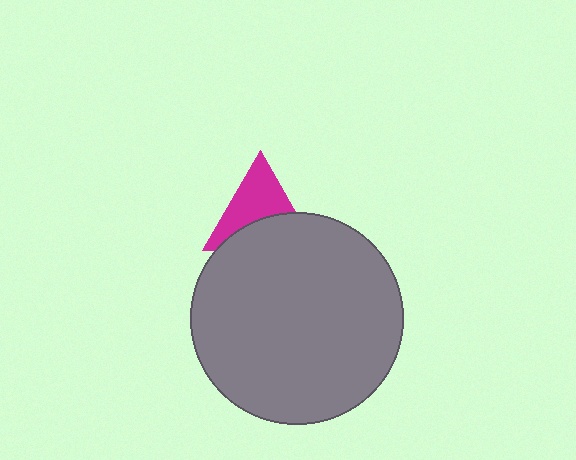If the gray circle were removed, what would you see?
You would see the complete magenta triangle.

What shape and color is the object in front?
The object in front is a gray circle.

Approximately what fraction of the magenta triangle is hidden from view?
Roughly 45% of the magenta triangle is hidden behind the gray circle.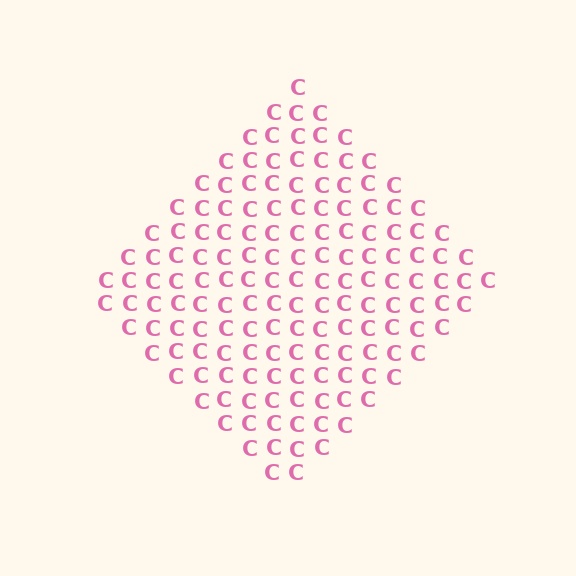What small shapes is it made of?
It is made of small letter C's.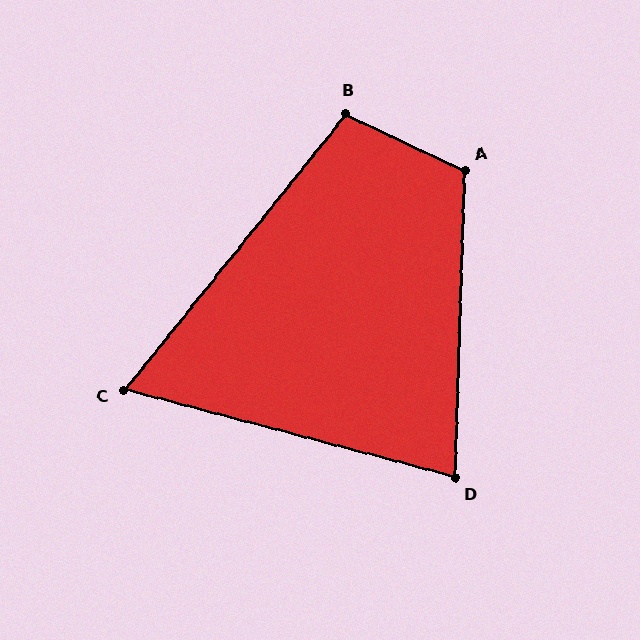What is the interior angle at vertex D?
Approximately 77 degrees (acute).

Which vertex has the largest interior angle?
A, at approximately 114 degrees.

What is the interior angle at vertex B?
Approximately 103 degrees (obtuse).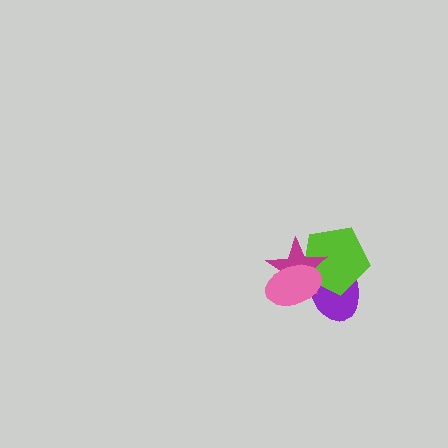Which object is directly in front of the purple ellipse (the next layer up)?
The lime pentagon is directly in front of the purple ellipse.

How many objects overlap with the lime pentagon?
3 objects overlap with the lime pentagon.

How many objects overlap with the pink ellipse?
3 objects overlap with the pink ellipse.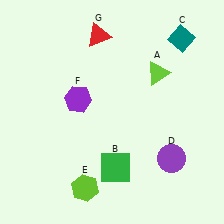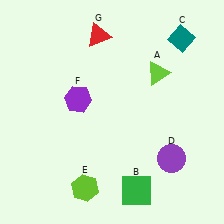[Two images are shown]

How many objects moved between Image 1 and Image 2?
1 object moved between the two images.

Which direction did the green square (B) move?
The green square (B) moved down.